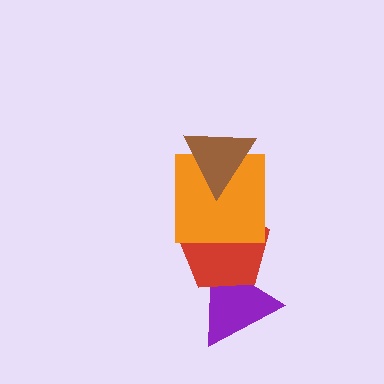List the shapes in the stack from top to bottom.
From top to bottom: the brown triangle, the orange square, the red pentagon, the purple triangle.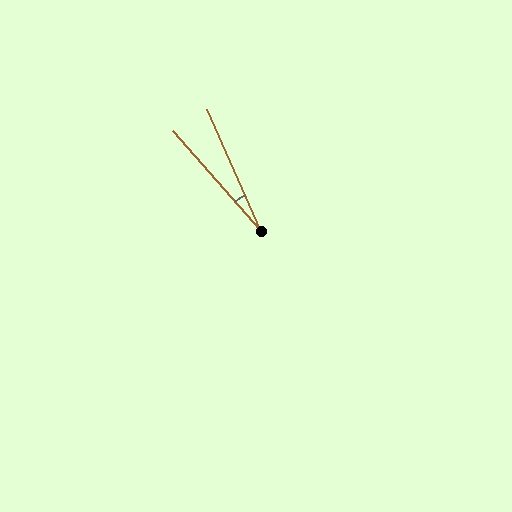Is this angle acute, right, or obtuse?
It is acute.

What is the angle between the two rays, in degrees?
Approximately 18 degrees.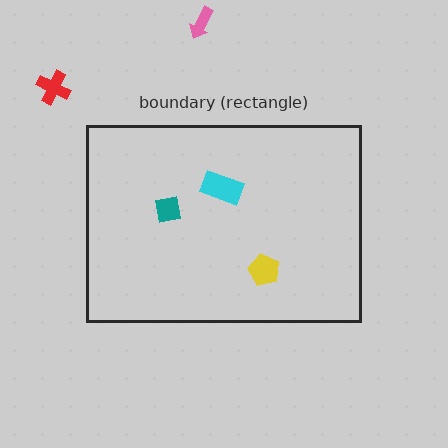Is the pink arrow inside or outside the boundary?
Outside.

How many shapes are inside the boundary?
3 inside, 2 outside.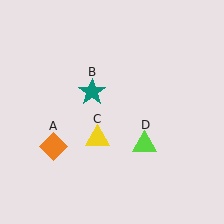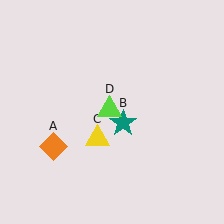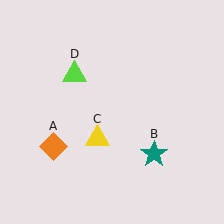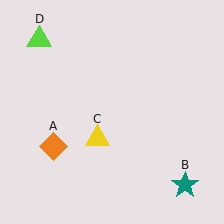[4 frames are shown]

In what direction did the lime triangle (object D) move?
The lime triangle (object D) moved up and to the left.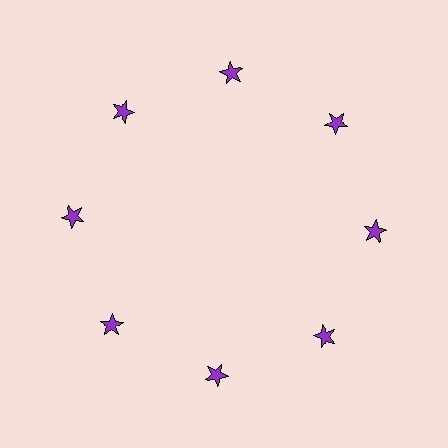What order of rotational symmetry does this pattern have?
This pattern has 8-fold rotational symmetry.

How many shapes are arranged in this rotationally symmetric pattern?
There are 8 shapes, arranged in 8 groups of 1.